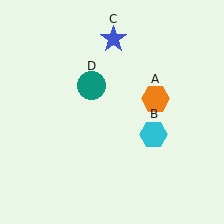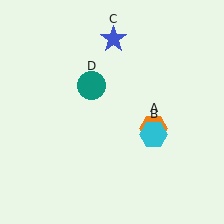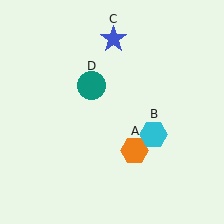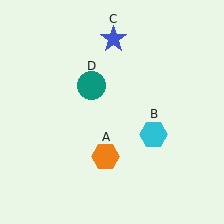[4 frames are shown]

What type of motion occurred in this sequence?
The orange hexagon (object A) rotated clockwise around the center of the scene.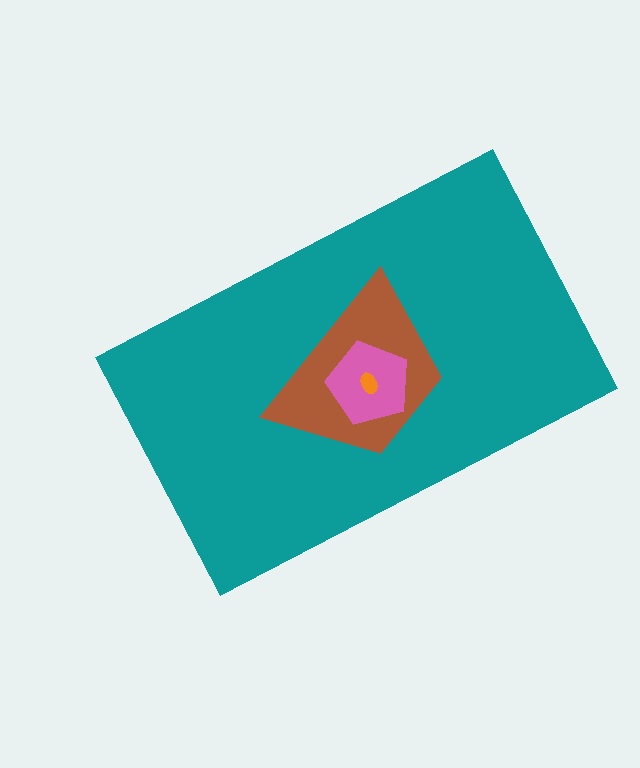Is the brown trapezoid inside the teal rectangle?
Yes.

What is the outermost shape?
The teal rectangle.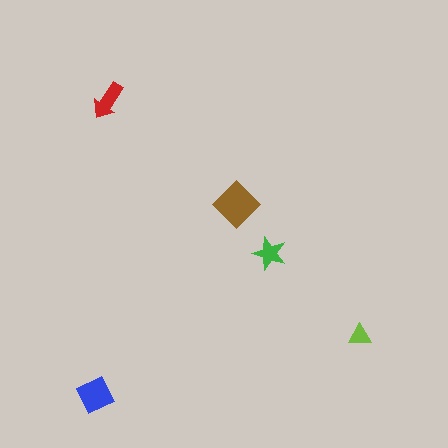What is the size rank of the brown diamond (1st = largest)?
1st.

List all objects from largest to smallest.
The brown diamond, the blue square, the red arrow, the green star, the lime triangle.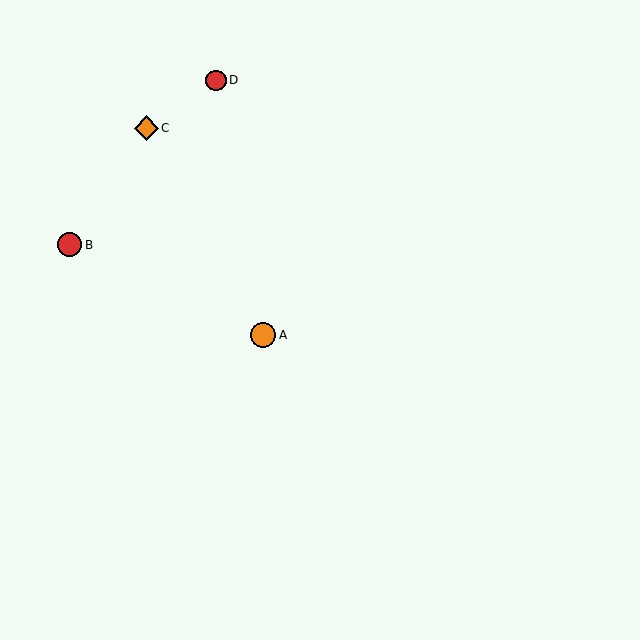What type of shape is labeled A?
Shape A is an orange circle.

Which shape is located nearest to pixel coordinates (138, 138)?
The orange diamond (labeled C) at (146, 128) is nearest to that location.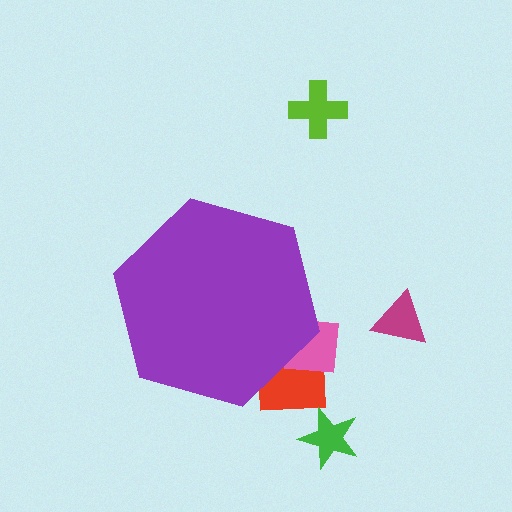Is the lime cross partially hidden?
No, the lime cross is fully visible.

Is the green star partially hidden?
No, the green star is fully visible.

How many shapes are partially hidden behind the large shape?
2 shapes are partially hidden.